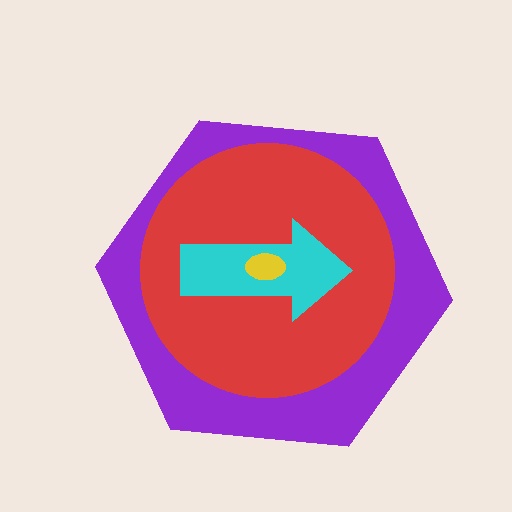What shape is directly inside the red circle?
The cyan arrow.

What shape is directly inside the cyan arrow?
The yellow ellipse.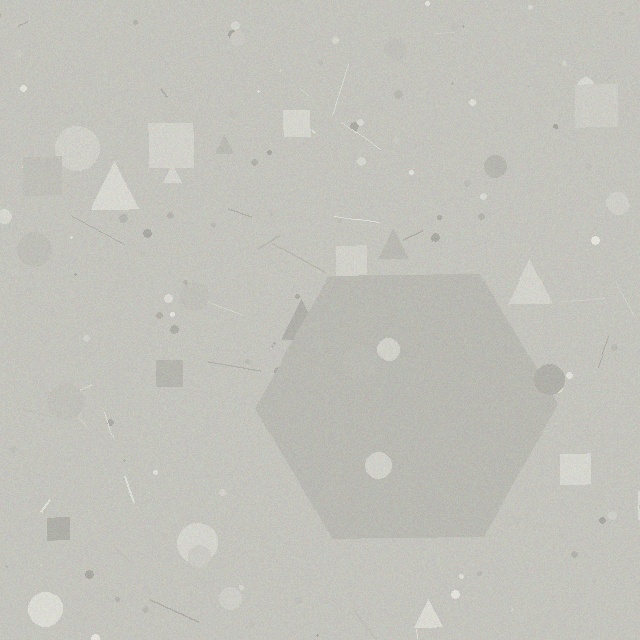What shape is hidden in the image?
A hexagon is hidden in the image.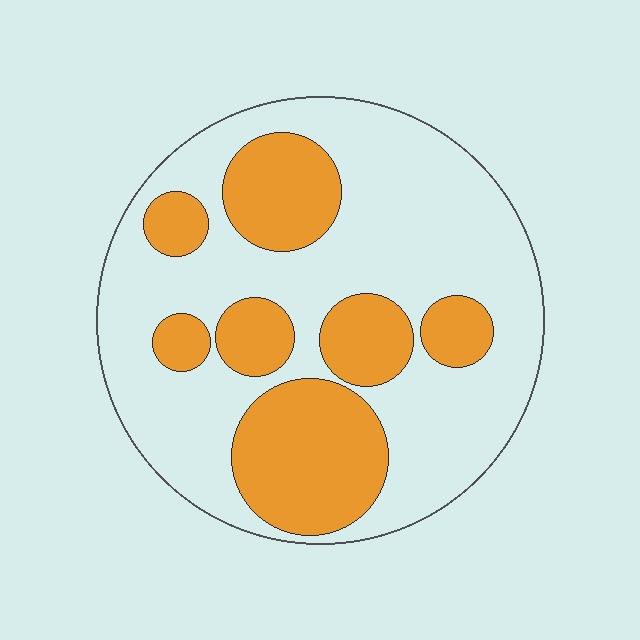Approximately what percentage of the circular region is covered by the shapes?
Approximately 35%.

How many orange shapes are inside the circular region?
7.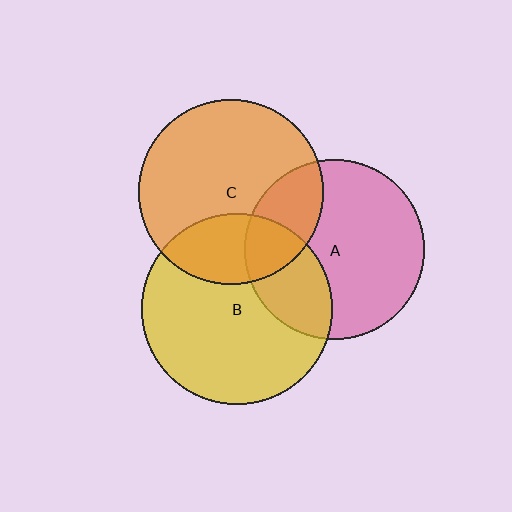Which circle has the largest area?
Circle B (yellow).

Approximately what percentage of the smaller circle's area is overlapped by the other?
Approximately 30%.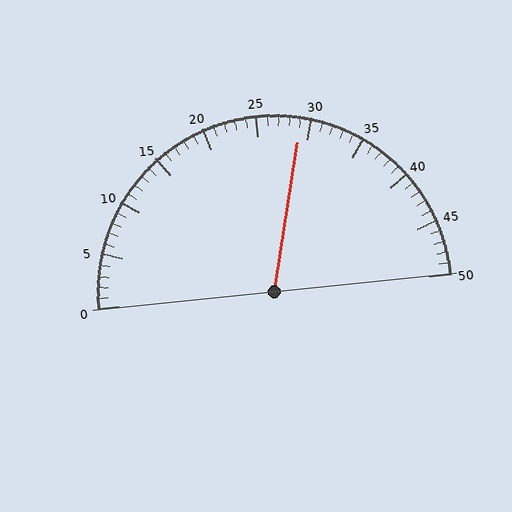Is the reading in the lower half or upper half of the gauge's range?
The reading is in the upper half of the range (0 to 50).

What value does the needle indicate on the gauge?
The needle indicates approximately 29.